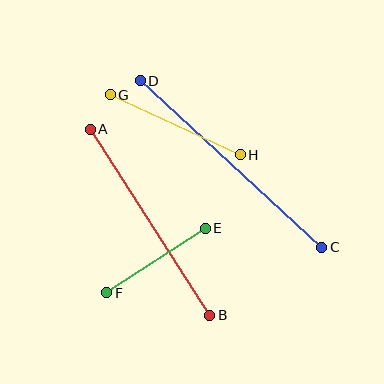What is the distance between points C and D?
The distance is approximately 246 pixels.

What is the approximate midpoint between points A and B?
The midpoint is at approximately (150, 222) pixels.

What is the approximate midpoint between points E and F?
The midpoint is at approximately (156, 260) pixels.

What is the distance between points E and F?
The distance is approximately 118 pixels.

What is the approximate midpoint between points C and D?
The midpoint is at approximately (231, 164) pixels.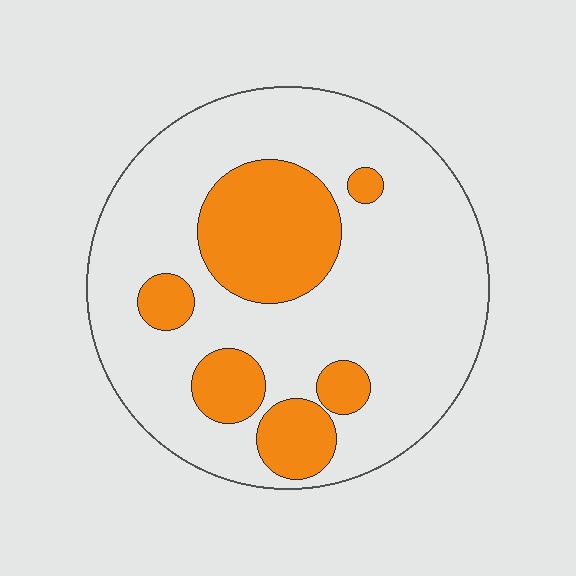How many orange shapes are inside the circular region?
6.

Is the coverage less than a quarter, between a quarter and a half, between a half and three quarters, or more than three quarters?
Between a quarter and a half.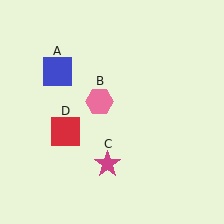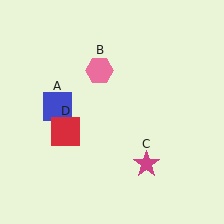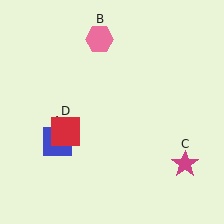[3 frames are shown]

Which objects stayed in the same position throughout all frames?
Red square (object D) remained stationary.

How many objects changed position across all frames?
3 objects changed position: blue square (object A), pink hexagon (object B), magenta star (object C).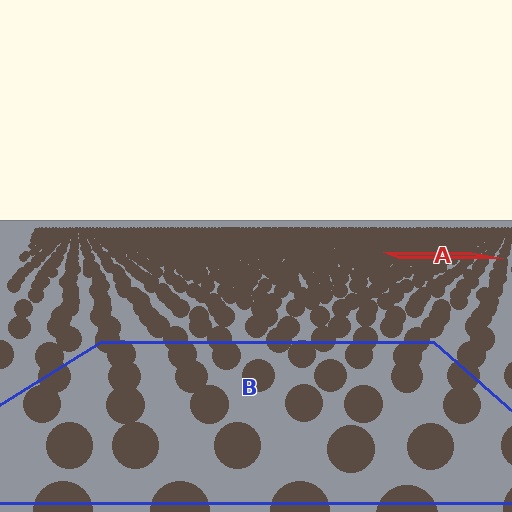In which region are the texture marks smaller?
The texture marks are smaller in region A, because it is farther away.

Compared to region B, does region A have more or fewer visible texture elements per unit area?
Region A has more texture elements per unit area — they are packed more densely because it is farther away.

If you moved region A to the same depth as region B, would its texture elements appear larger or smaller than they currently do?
They would appear larger. At a closer depth, the same texture elements are projected at a bigger on-screen size.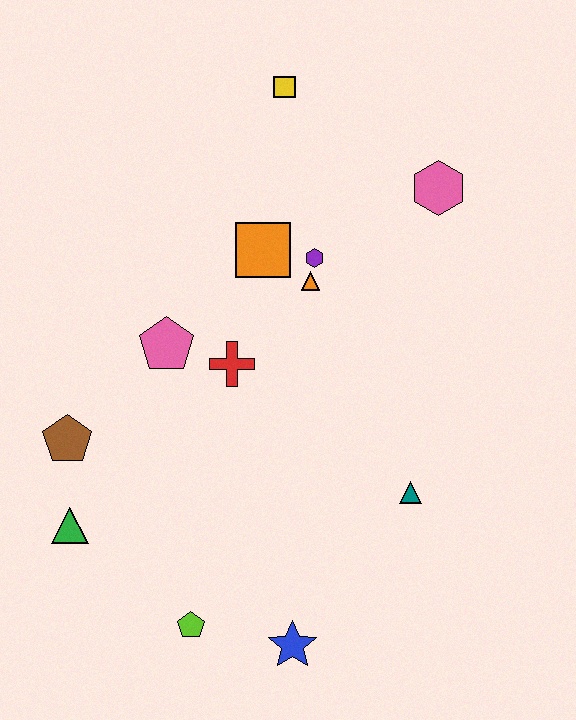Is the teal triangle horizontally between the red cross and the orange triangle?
No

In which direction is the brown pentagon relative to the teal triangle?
The brown pentagon is to the left of the teal triangle.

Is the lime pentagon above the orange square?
No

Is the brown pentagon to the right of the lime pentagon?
No